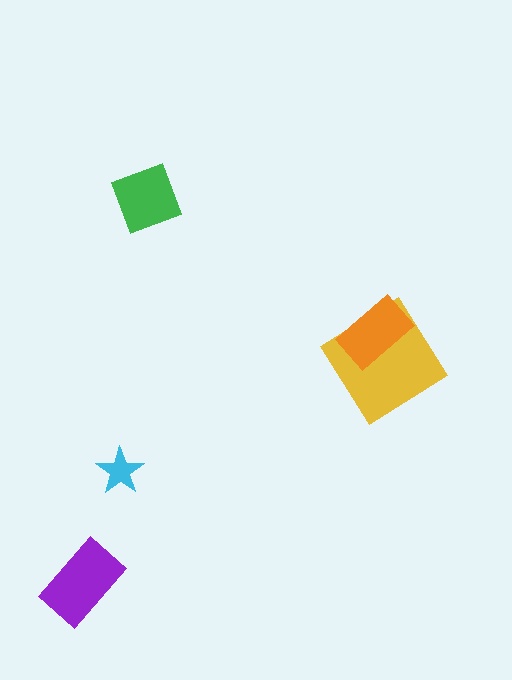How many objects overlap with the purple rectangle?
0 objects overlap with the purple rectangle.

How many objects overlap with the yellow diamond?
1 object overlaps with the yellow diamond.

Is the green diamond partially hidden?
No, no other shape covers it.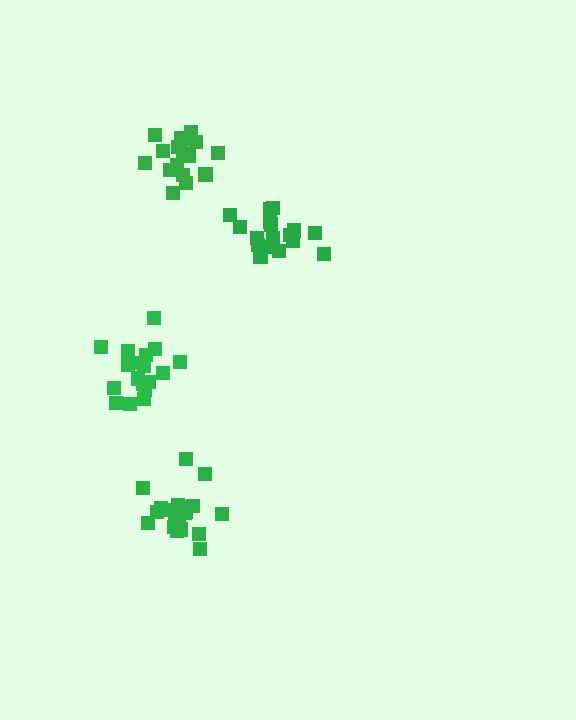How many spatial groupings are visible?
There are 4 spatial groupings.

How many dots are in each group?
Group 1: 18 dots, Group 2: 18 dots, Group 3: 21 dots, Group 4: 18 dots (75 total).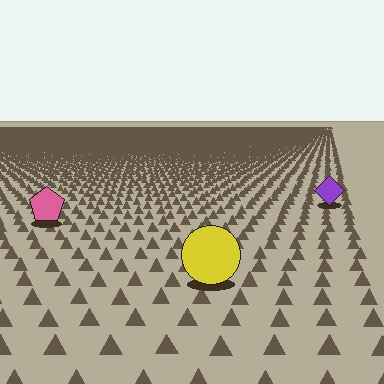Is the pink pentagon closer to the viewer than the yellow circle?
No. The yellow circle is closer — you can tell from the texture gradient: the ground texture is coarser near it.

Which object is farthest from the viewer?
The purple diamond is farthest from the viewer. It appears smaller and the ground texture around it is denser.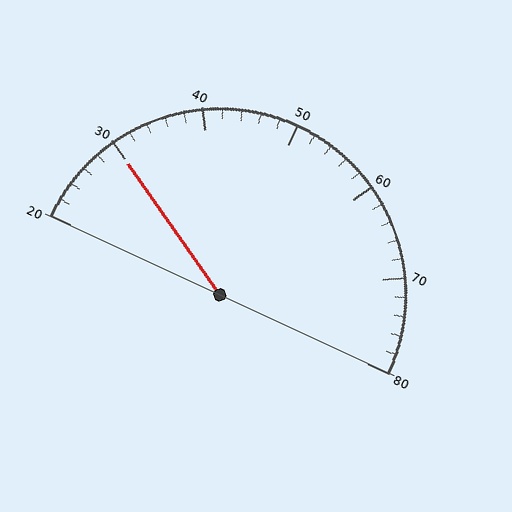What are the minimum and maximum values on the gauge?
The gauge ranges from 20 to 80.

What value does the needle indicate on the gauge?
The needle indicates approximately 30.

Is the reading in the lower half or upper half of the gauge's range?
The reading is in the lower half of the range (20 to 80).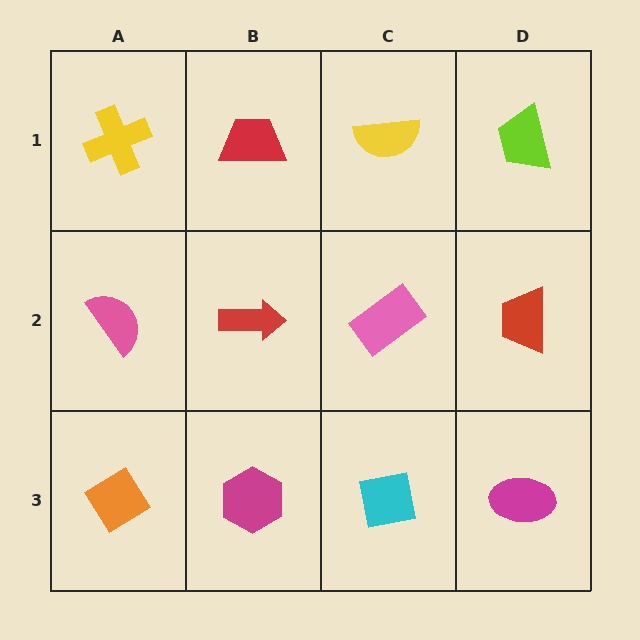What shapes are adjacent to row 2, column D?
A lime trapezoid (row 1, column D), a magenta ellipse (row 3, column D), a pink rectangle (row 2, column C).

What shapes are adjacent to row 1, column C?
A pink rectangle (row 2, column C), a red trapezoid (row 1, column B), a lime trapezoid (row 1, column D).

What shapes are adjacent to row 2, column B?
A red trapezoid (row 1, column B), a magenta hexagon (row 3, column B), a pink semicircle (row 2, column A), a pink rectangle (row 2, column C).